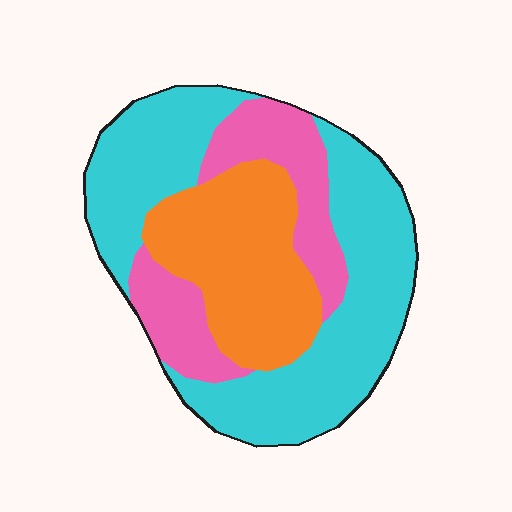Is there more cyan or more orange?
Cyan.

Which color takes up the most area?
Cyan, at roughly 50%.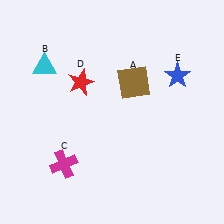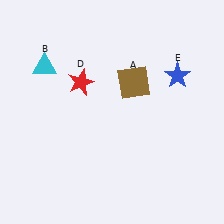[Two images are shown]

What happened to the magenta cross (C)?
The magenta cross (C) was removed in Image 2. It was in the bottom-left area of Image 1.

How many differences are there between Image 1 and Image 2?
There is 1 difference between the two images.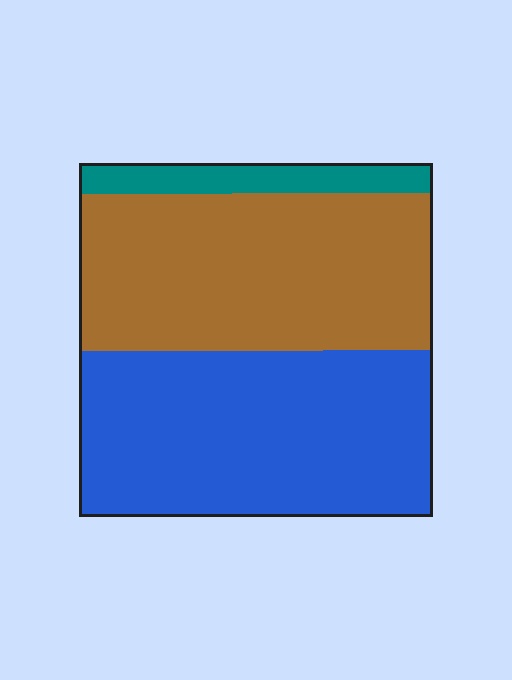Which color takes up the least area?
Teal, at roughly 10%.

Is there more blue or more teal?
Blue.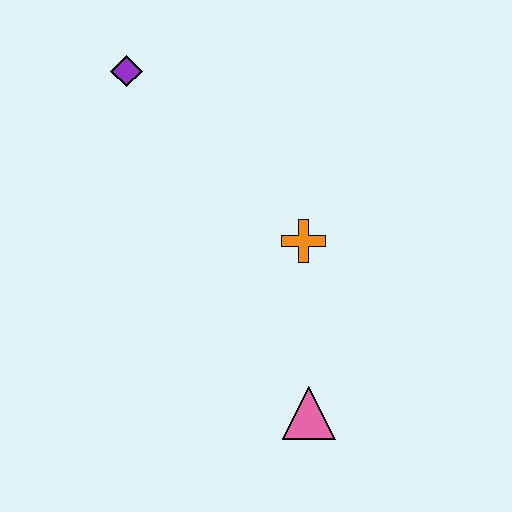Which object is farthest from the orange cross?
The purple diamond is farthest from the orange cross.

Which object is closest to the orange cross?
The pink triangle is closest to the orange cross.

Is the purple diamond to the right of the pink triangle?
No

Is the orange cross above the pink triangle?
Yes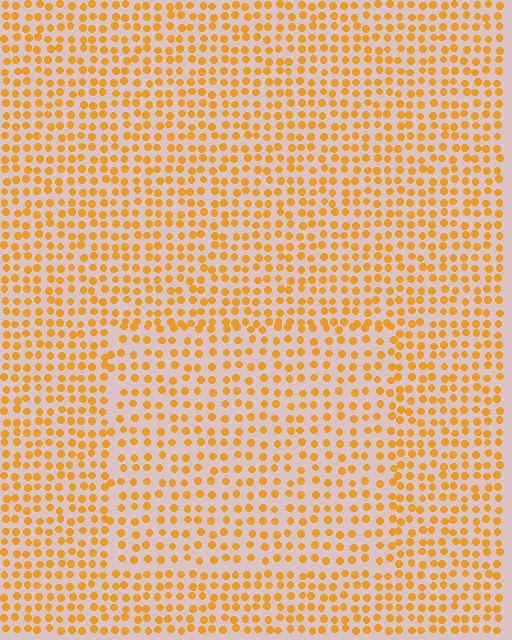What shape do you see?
I see a rectangle.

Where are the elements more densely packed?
The elements are more densely packed outside the rectangle boundary.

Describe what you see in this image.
The image contains small orange elements arranged at two different densities. A rectangle-shaped region is visible where the elements are less densely packed than the surrounding area.